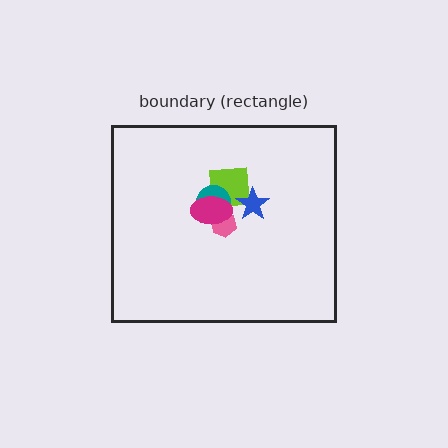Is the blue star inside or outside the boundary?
Inside.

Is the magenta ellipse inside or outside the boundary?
Inside.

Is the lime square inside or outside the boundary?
Inside.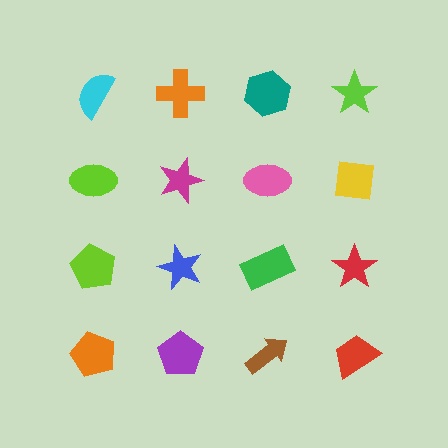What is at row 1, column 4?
A lime star.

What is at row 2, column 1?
A lime ellipse.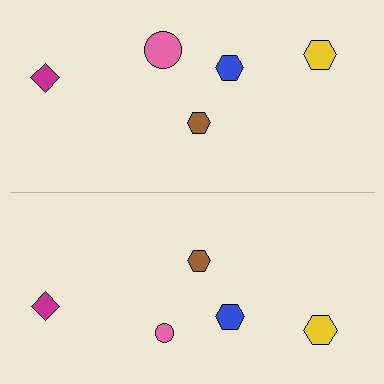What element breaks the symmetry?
The pink circle on the bottom side has a different size than its mirror counterpart.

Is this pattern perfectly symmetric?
No, the pattern is not perfectly symmetric. The pink circle on the bottom side has a different size than its mirror counterpart.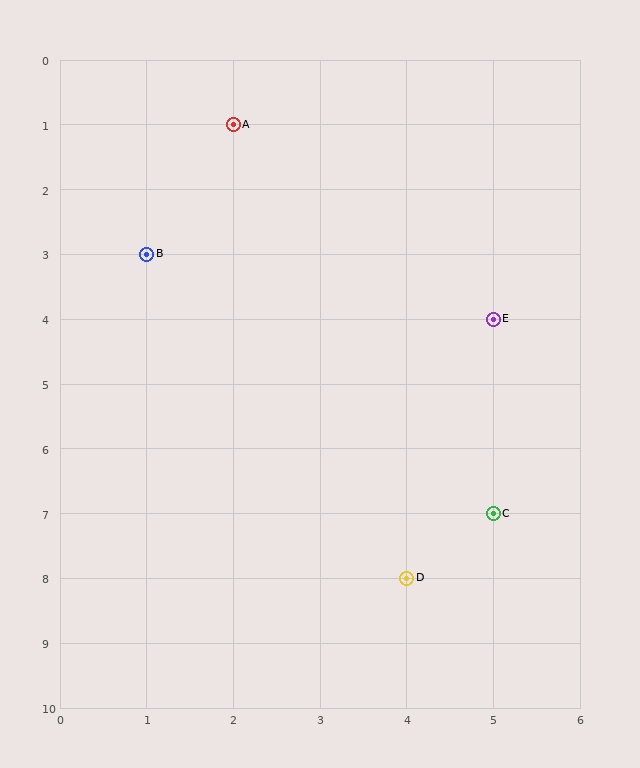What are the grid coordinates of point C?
Point C is at grid coordinates (5, 7).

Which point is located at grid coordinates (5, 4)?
Point E is at (5, 4).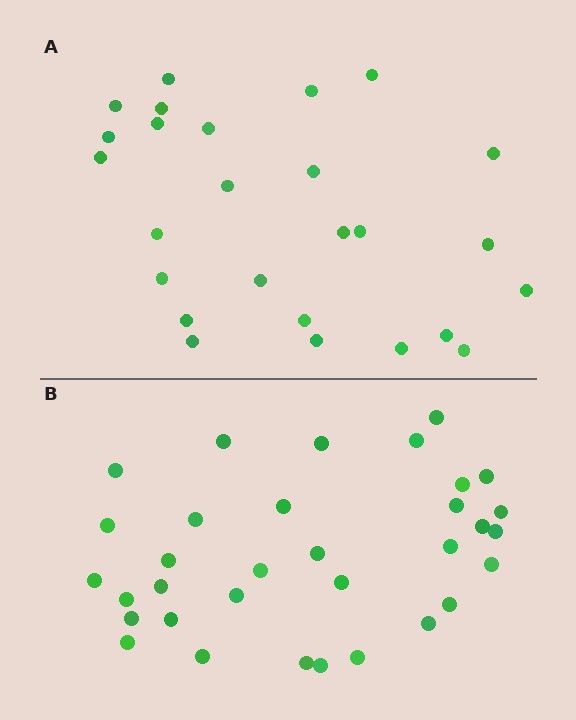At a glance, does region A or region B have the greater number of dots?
Region B (the bottom region) has more dots.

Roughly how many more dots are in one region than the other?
Region B has roughly 8 or so more dots than region A.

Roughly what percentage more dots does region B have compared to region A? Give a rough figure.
About 25% more.